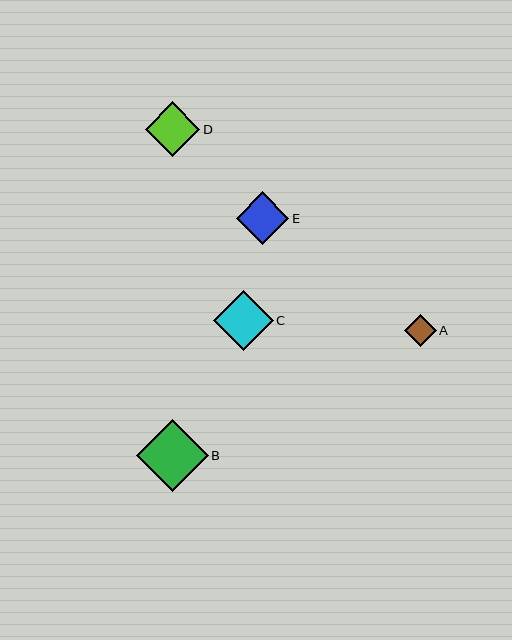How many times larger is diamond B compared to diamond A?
Diamond B is approximately 2.3 times the size of diamond A.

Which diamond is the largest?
Diamond B is the largest with a size of approximately 72 pixels.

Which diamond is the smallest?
Diamond A is the smallest with a size of approximately 31 pixels.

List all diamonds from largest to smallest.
From largest to smallest: B, C, D, E, A.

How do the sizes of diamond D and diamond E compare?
Diamond D and diamond E are approximately the same size.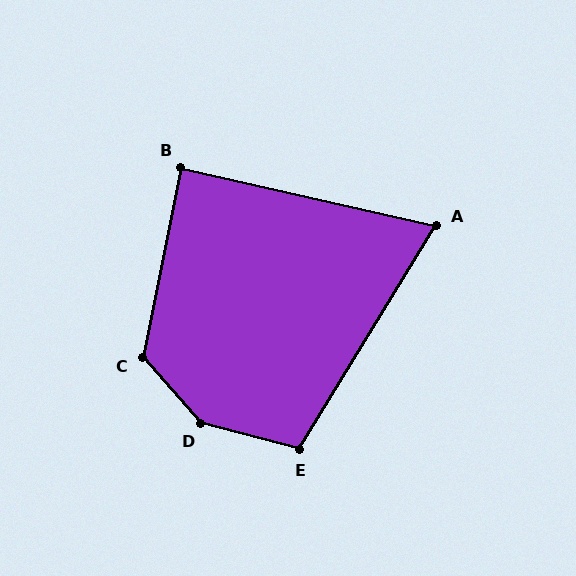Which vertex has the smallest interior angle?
A, at approximately 71 degrees.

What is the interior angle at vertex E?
Approximately 107 degrees (obtuse).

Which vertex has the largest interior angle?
D, at approximately 146 degrees.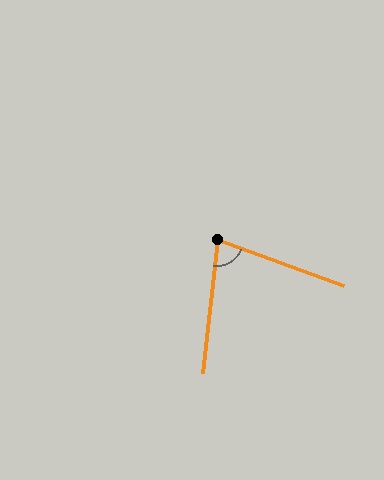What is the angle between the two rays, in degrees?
Approximately 77 degrees.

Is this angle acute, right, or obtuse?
It is acute.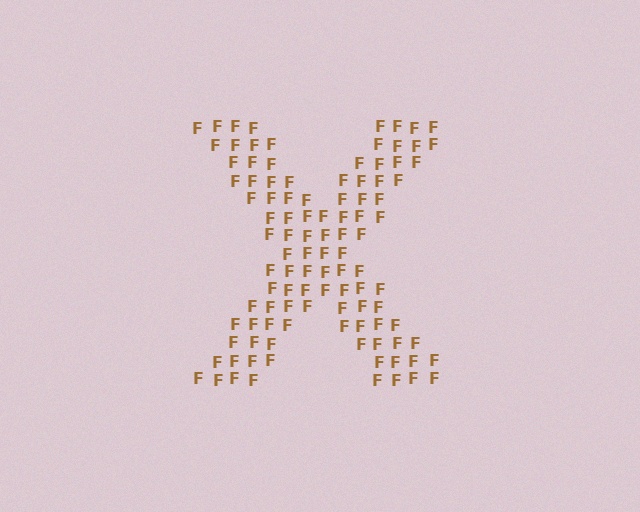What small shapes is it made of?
It is made of small letter F's.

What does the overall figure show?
The overall figure shows the letter X.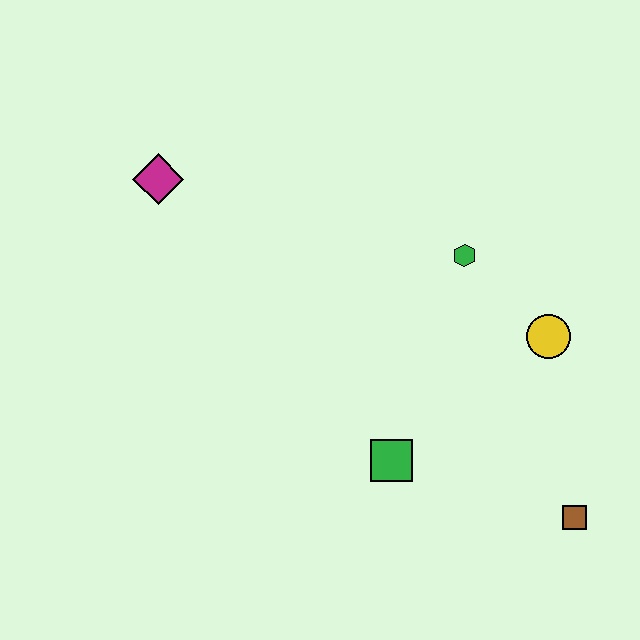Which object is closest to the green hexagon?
The yellow circle is closest to the green hexagon.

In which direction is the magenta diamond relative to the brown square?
The magenta diamond is to the left of the brown square.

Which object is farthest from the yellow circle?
The magenta diamond is farthest from the yellow circle.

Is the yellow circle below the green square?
No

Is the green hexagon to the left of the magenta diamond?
No